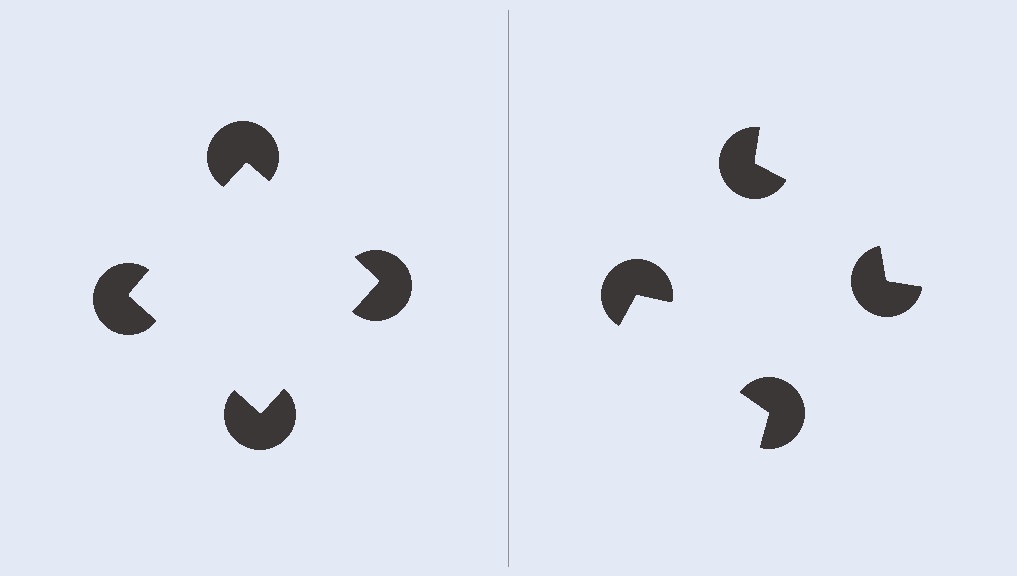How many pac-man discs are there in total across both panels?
8 — 4 on each side.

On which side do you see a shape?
An illusory square appears on the left side. On the right side the wedge cuts are rotated, so no coherent shape forms.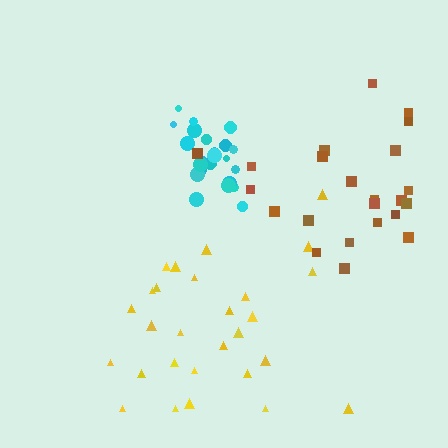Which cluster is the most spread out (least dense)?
Brown.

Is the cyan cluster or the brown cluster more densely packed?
Cyan.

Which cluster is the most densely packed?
Cyan.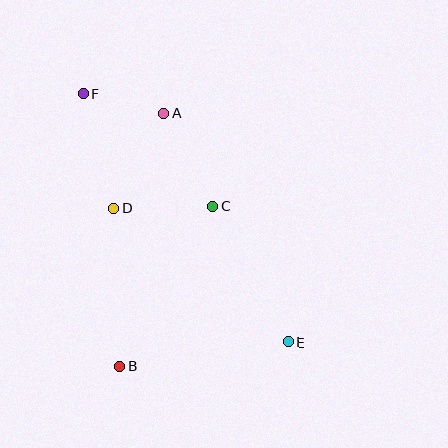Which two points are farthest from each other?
Points E and F are farthest from each other.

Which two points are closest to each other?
Points A and F are closest to each other.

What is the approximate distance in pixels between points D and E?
The distance between D and E is approximately 220 pixels.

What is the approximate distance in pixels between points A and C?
The distance between A and C is approximately 106 pixels.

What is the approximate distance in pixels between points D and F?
The distance between D and F is approximately 119 pixels.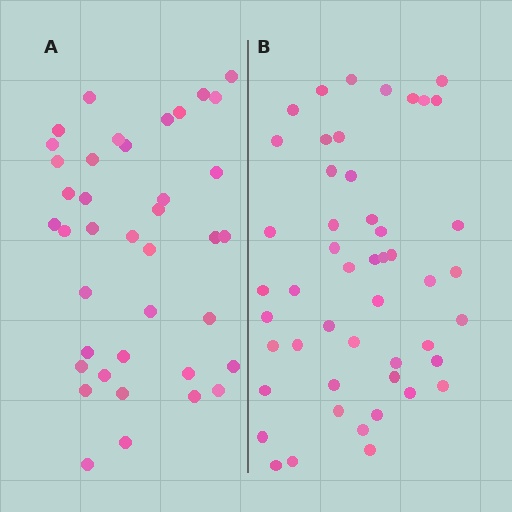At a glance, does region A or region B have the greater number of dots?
Region B (the right region) has more dots.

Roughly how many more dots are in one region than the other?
Region B has roughly 10 or so more dots than region A.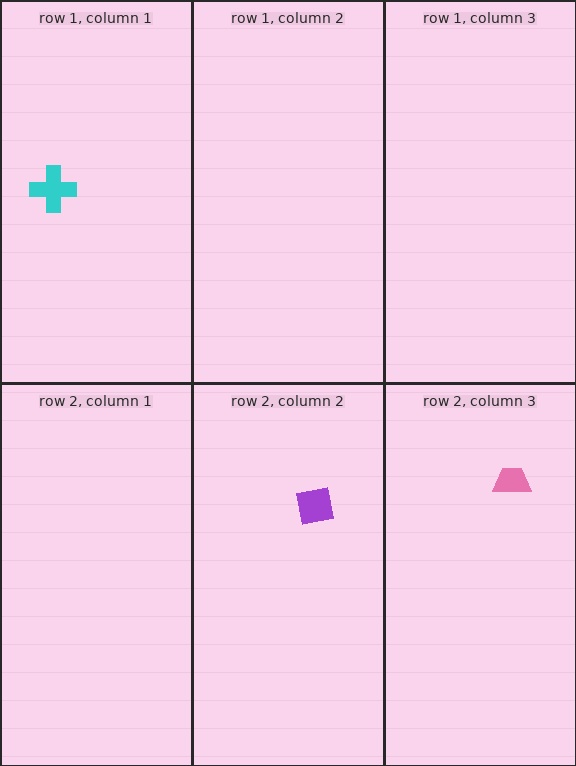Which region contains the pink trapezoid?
The row 2, column 3 region.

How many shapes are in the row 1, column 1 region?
1.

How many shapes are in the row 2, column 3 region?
1.